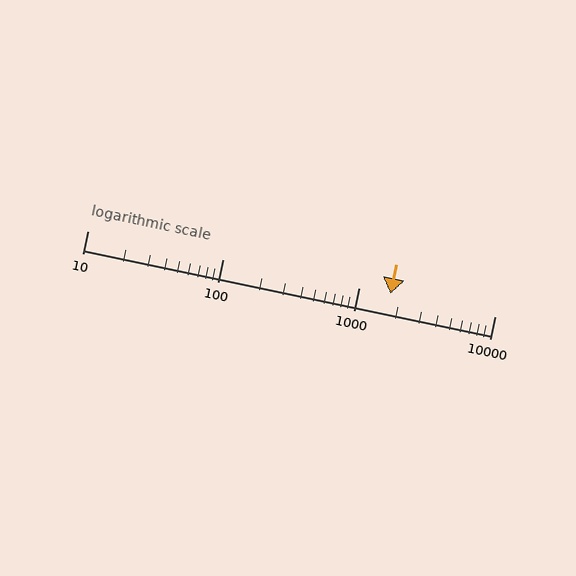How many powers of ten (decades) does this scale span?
The scale spans 3 decades, from 10 to 10000.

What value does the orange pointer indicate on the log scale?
The pointer indicates approximately 1700.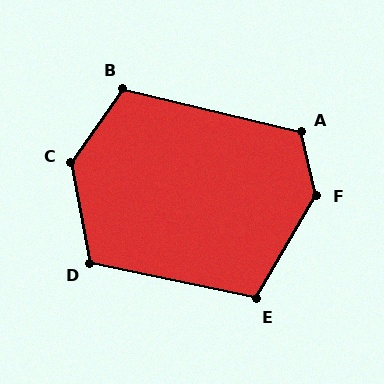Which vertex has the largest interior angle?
F, at approximately 136 degrees.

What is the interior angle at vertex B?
Approximately 111 degrees (obtuse).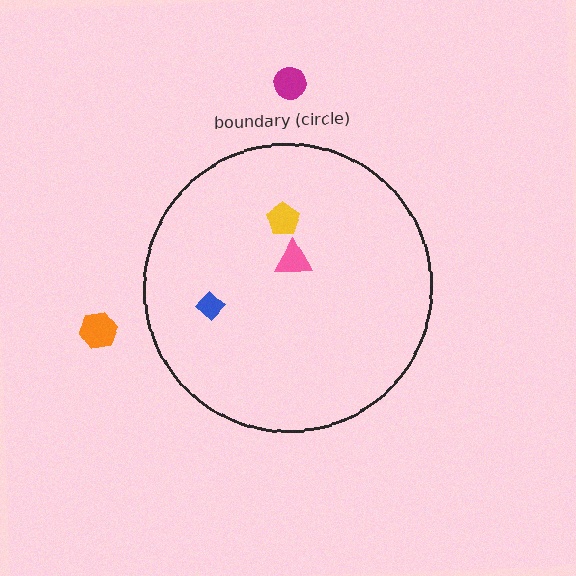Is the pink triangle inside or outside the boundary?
Inside.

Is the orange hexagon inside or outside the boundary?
Outside.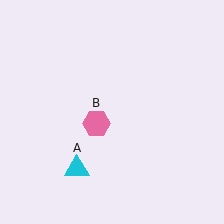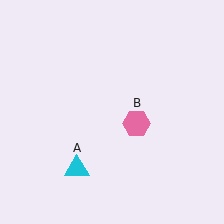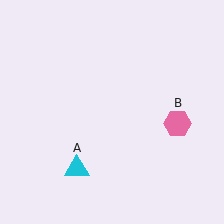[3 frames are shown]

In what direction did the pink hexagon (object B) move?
The pink hexagon (object B) moved right.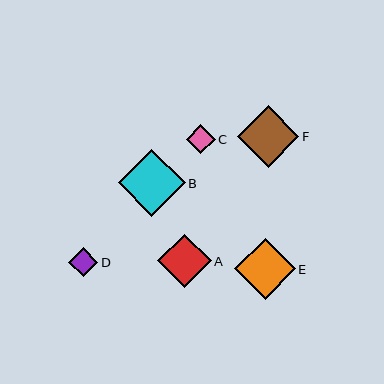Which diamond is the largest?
Diamond B is the largest with a size of approximately 67 pixels.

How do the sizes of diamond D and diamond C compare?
Diamond D and diamond C are approximately the same size.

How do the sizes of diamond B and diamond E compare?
Diamond B and diamond E are approximately the same size.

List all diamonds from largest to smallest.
From largest to smallest: B, F, E, A, D, C.